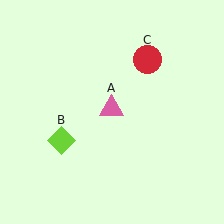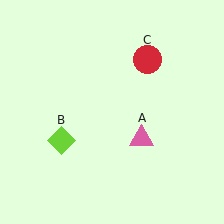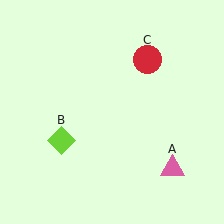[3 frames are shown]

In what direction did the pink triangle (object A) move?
The pink triangle (object A) moved down and to the right.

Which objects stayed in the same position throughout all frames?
Lime diamond (object B) and red circle (object C) remained stationary.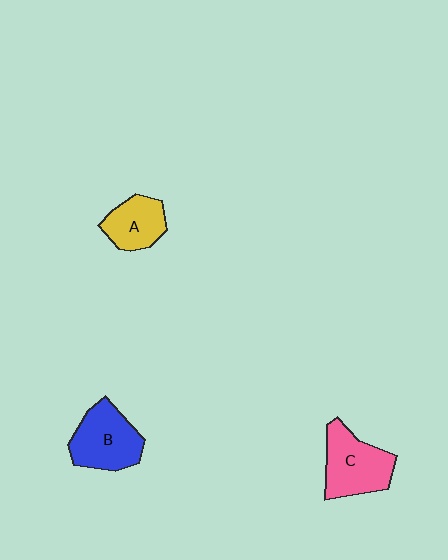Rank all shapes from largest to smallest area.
From largest to smallest: C (pink), B (blue), A (yellow).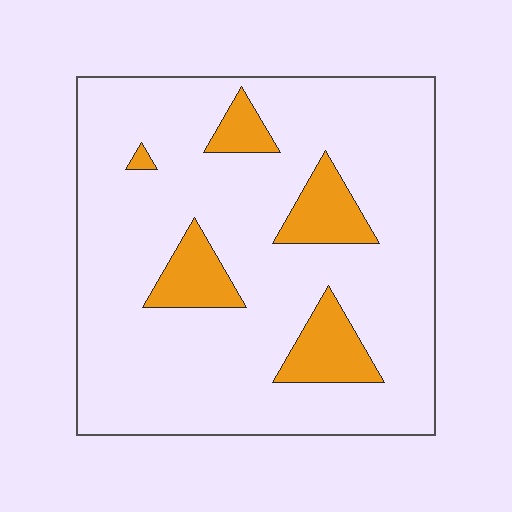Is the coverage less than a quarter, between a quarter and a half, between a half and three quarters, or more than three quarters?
Less than a quarter.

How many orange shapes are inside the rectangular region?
5.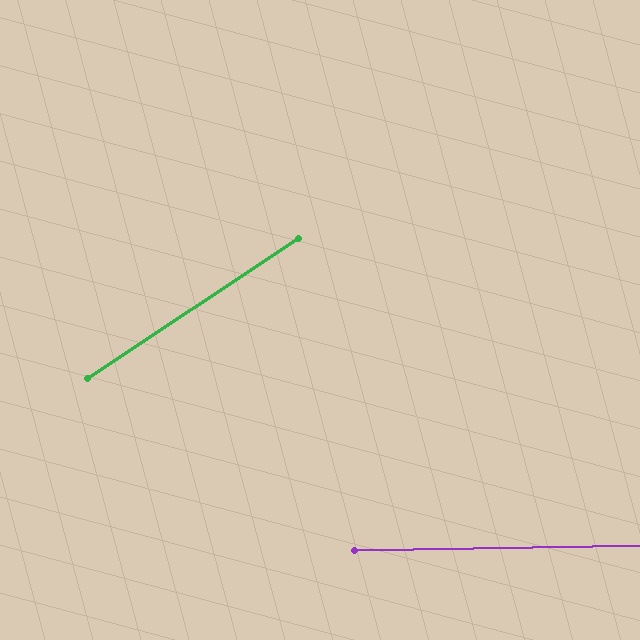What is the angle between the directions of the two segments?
Approximately 33 degrees.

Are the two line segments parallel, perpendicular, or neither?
Neither parallel nor perpendicular — they differ by about 33°.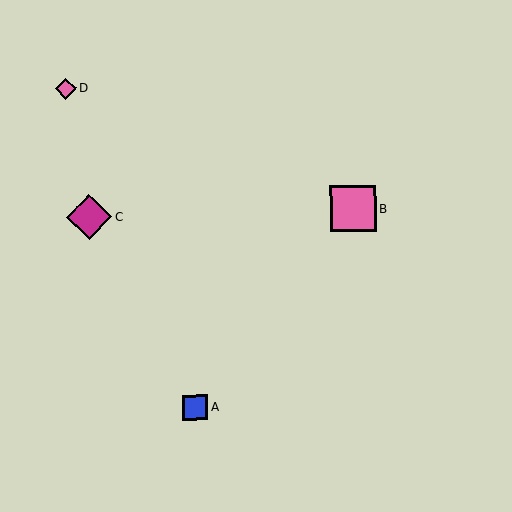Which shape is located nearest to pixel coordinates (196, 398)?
The blue square (labeled A) at (196, 408) is nearest to that location.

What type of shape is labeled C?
Shape C is a magenta diamond.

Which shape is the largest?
The magenta diamond (labeled C) is the largest.